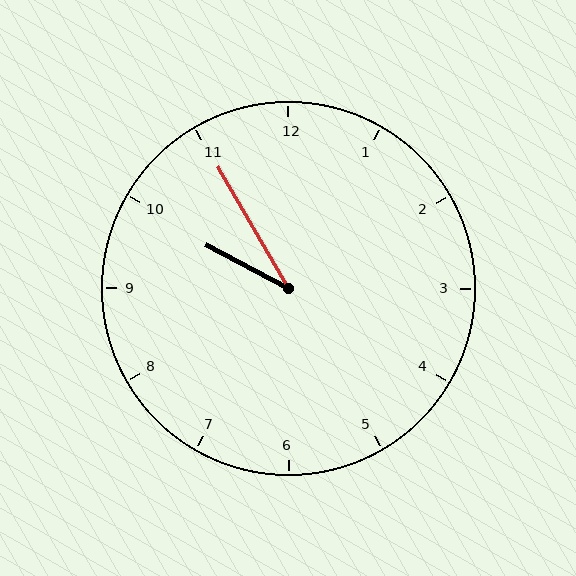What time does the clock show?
9:55.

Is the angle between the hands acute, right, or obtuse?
It is acute.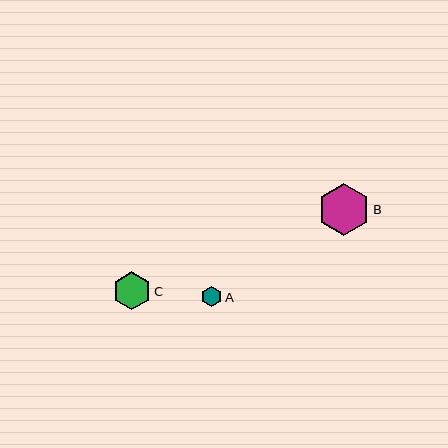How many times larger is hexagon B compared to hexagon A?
Hexagon B is approximately 2.5 times the size of hexagon A.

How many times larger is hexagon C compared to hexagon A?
Hexagon C is approximately 1.8 times the size of hexagon A.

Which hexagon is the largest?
Hexagon B is the largest with a size of approximately 53 pixels.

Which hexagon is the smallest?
Hexagon A is the smallest with a size of approximately 21 pixels.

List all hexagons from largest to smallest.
From largest to smallest: B, C, A.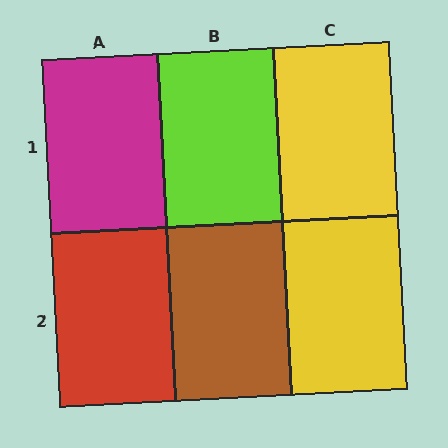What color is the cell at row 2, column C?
Yellow.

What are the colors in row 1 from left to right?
Magenta, lime, yellow.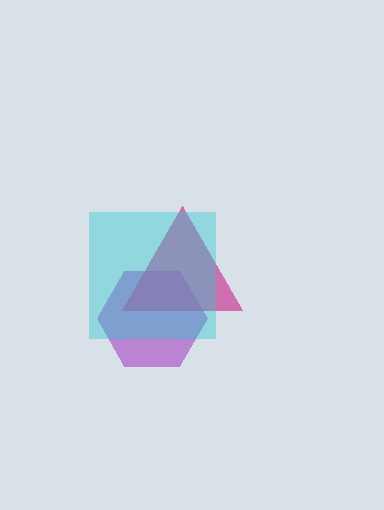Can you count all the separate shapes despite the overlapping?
Yes, there are 3 separate shapes.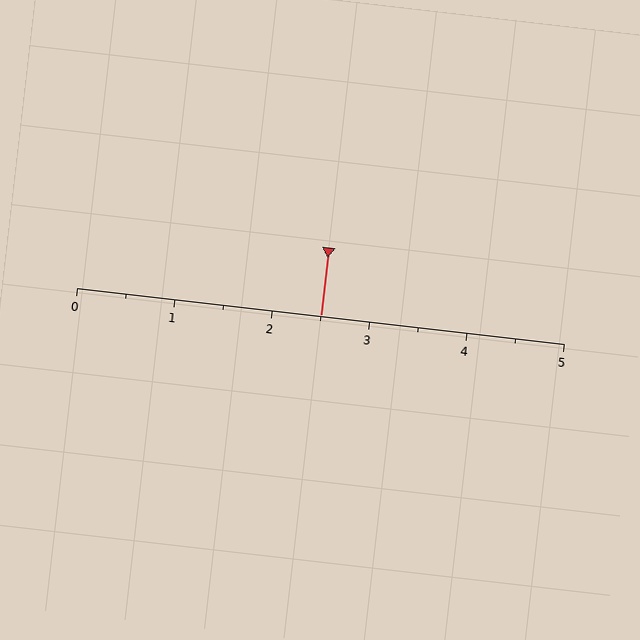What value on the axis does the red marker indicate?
The marker indicates approximately 2.5.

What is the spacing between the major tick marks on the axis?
The major ticks are spaced 1 apart.